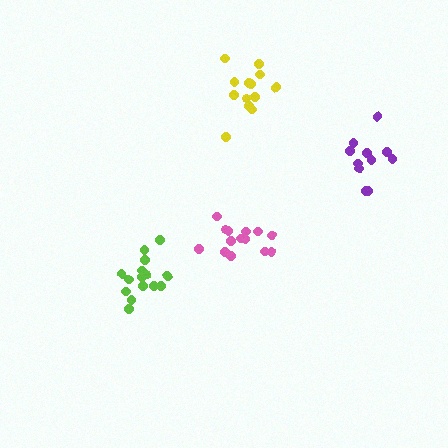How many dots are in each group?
Group 1: 13 dots, Group 2: 14 dots, Group 3: 15 dots, Group 4: 12 dots (54 total).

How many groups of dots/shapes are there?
There are 4 groups.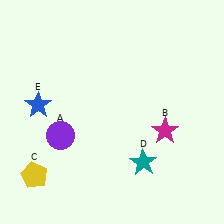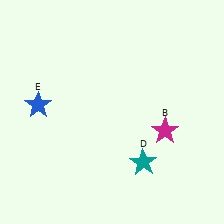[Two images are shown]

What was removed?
The yellow pentagon (C), the purple circle (A) were removed in Image 2.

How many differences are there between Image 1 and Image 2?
There are 2 differences between the two images.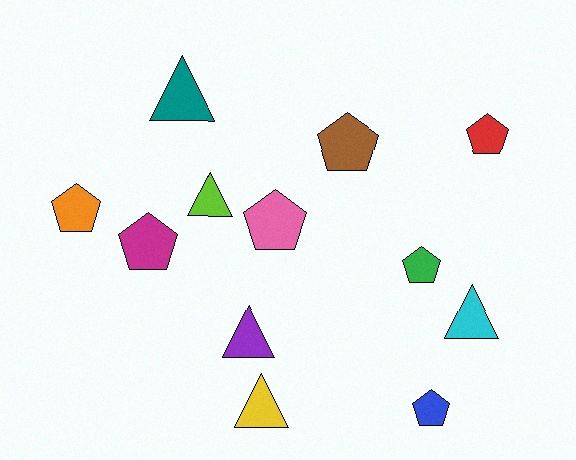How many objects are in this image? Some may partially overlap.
There are 12 objects.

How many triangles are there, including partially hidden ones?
There are 5 triangles.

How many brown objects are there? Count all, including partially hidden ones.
There is 1 brown object.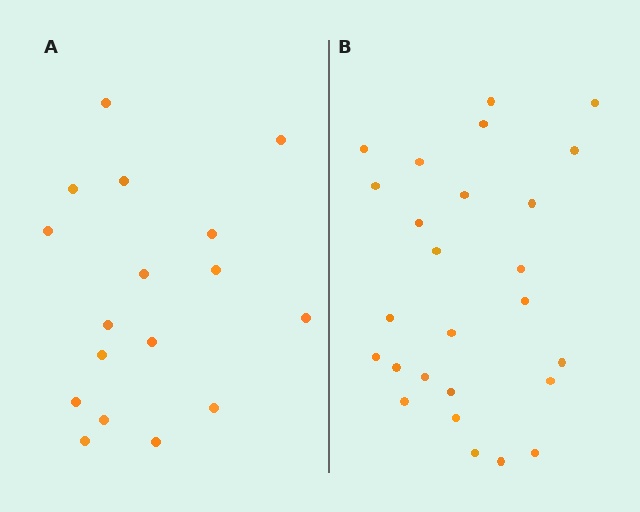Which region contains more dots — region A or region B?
Region B (the right region) has more dots.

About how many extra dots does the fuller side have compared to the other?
Region B has roughly 8 or so more dots than region A.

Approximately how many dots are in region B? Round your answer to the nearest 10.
About 30 dots. (The exact count is 26, which rounds to 30.)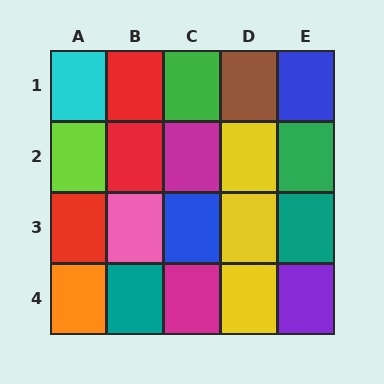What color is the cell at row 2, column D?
Yellow.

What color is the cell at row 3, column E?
Teal.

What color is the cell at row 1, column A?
Cyan.